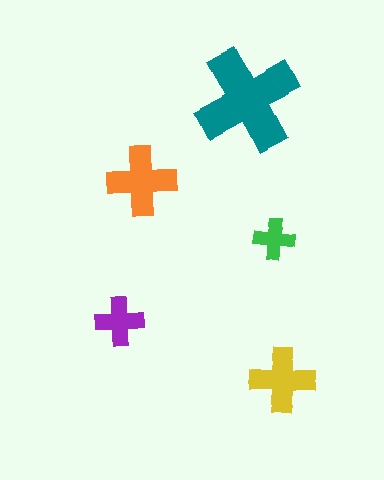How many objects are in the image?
There are 5 objects in the image.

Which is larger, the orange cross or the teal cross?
The teal one.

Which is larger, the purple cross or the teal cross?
The teal one.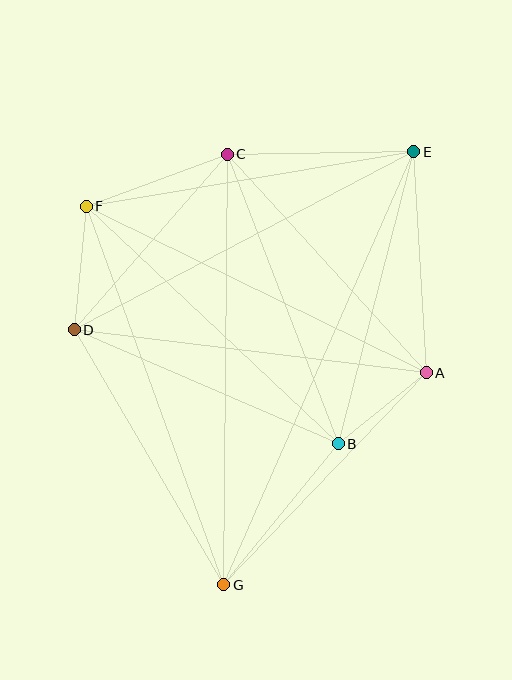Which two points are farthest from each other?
Points E and G are farthest from each other.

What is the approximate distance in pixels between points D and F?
The distance between D and F is approximately 124 pixels.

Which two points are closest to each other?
Points A and B are closest to each other.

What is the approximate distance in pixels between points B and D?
The distance between B and D is approximately 287 pixels.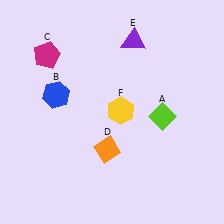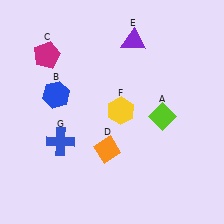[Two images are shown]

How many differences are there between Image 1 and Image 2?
There is 1 difference between the two images.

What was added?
A blue cross (G) was added in Image 2.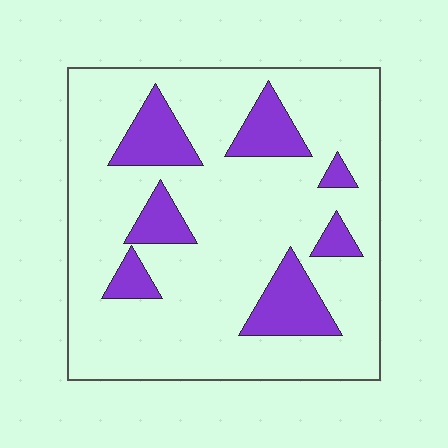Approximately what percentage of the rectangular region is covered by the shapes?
Approximately 20%.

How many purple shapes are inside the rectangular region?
7.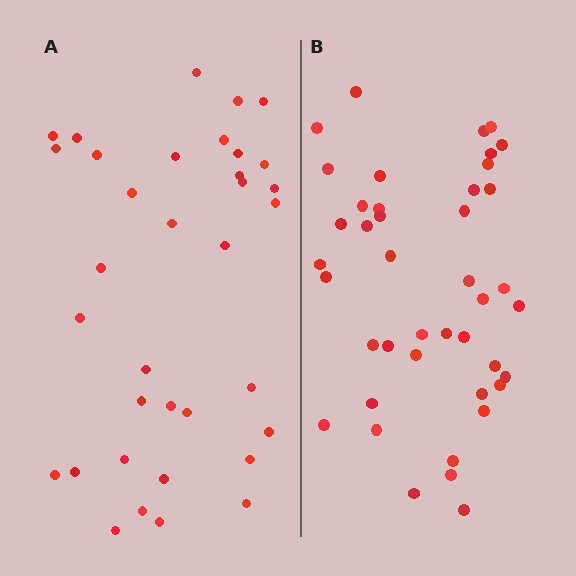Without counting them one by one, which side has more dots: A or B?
Region B (the right region) has more dots.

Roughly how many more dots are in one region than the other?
Region B has roughly 8 or so more dots than region A.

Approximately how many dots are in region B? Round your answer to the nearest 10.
About 40 dots. (The exact count is 42, which rounds to 40.)